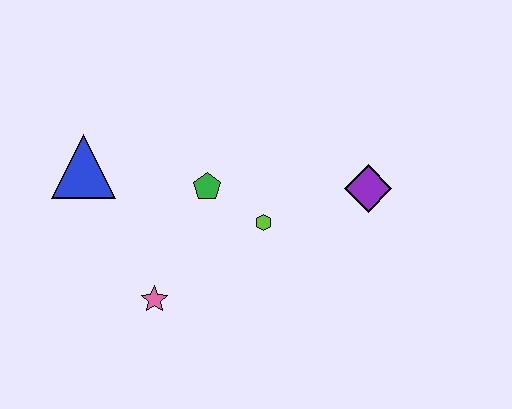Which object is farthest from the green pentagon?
The purple diamond is farthest from the green pentagon.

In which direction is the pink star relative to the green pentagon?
The pink star is below the green pentagon.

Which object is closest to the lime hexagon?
The green pentagon is closest to the lime hexagon.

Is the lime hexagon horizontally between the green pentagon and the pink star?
No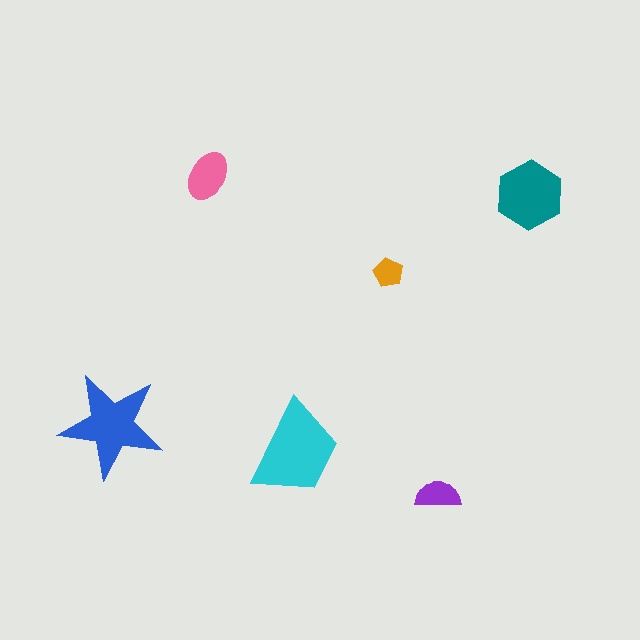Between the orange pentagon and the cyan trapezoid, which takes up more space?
The cyan trapezoid.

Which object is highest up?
The pink ellipse is topmost.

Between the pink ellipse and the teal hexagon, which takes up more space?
The teal hexagon.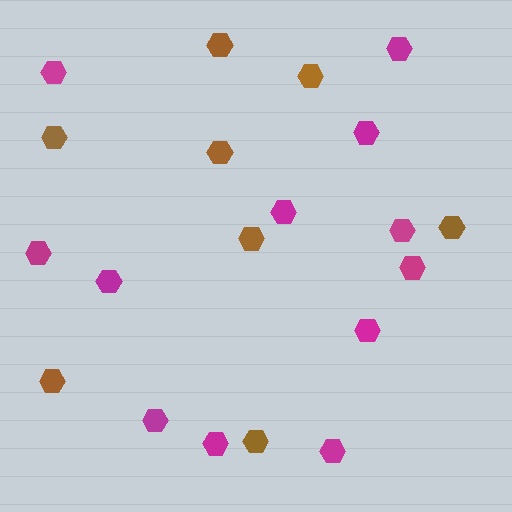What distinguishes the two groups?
There are 2 groups: one group of magenta hexagons (12) and one group of brown hexagons (8).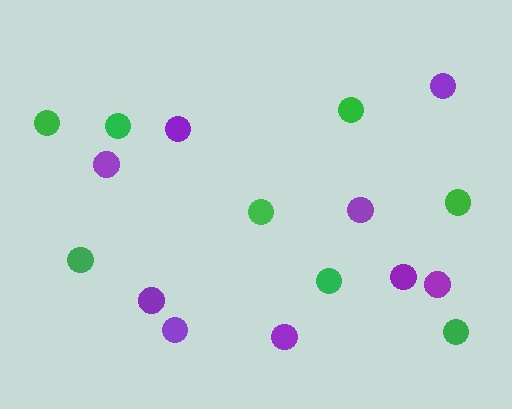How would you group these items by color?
There are 2 groups: one group of green circles (8) and one group of purple circles (9).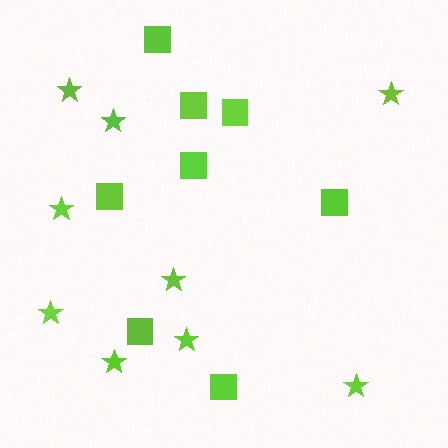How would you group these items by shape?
There are 2 groups: one group of stars (9) and one group of squares (8).